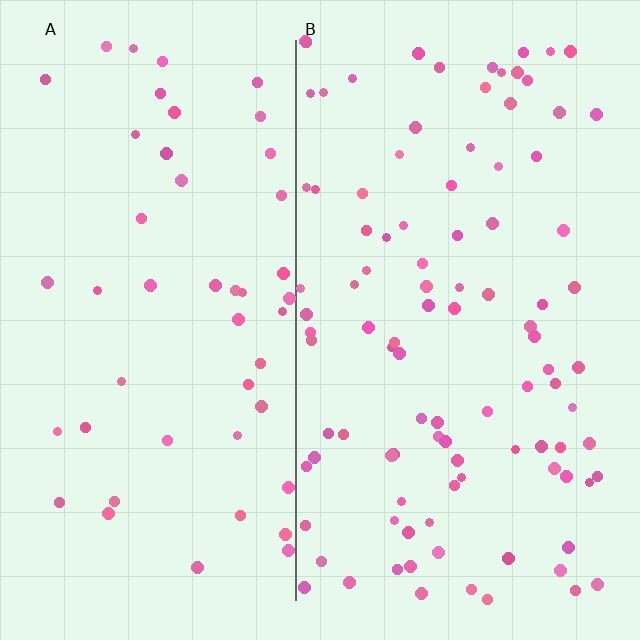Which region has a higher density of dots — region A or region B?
B (the right).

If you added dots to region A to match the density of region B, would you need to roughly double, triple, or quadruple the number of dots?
Approximately double.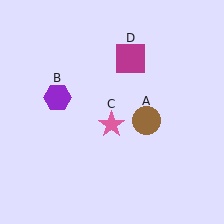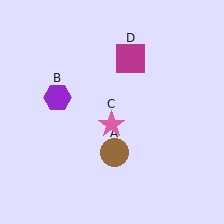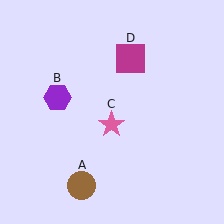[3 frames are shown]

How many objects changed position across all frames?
1 object changed position: brown circle (object A).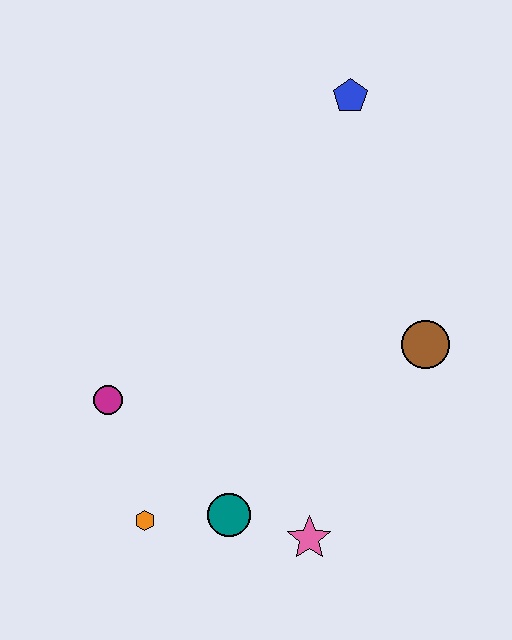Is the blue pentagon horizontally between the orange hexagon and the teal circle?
No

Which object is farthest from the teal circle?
The blue pentagon is farthest from the teal circle.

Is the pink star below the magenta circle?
Yes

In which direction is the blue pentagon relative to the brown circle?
The blue pentagon is above the brown circle.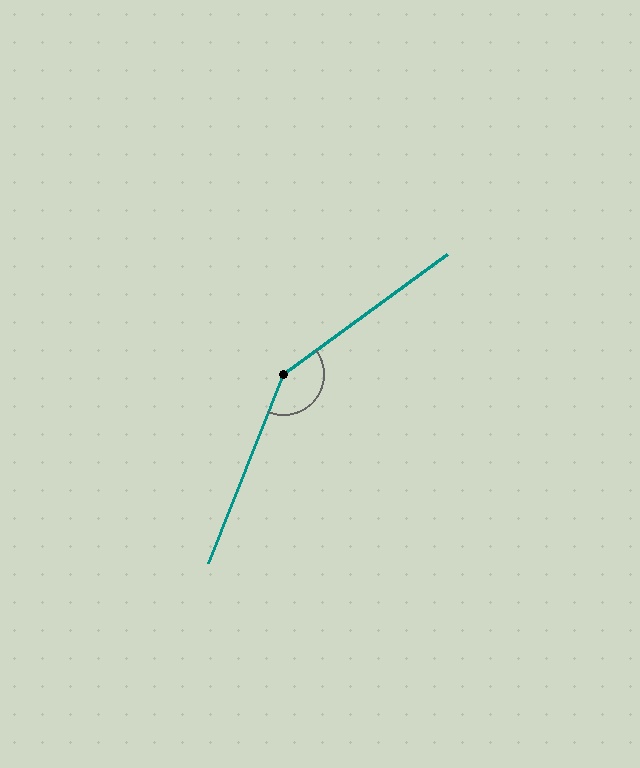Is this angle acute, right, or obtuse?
It is obtuse.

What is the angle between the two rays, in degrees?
Approximately 148 degrees.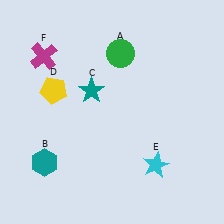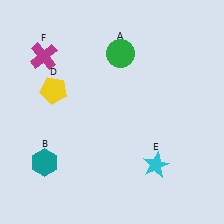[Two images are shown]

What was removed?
The teal star (C) was removed in Image 2.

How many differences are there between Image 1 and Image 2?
There is 1 difference between the two images.